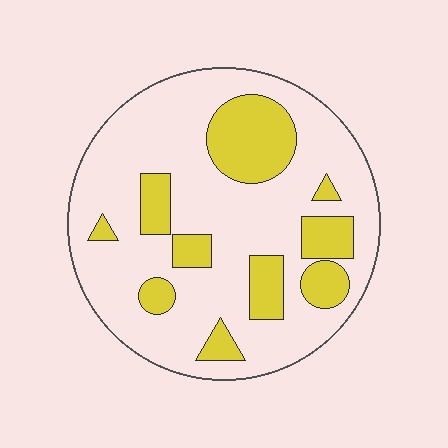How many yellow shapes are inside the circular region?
10.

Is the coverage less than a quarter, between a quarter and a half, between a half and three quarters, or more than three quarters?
Between a quarter and a half.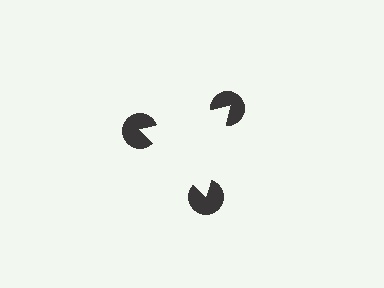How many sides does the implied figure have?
3 sides.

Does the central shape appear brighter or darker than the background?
It typically appears slightly brighter than the background, even though no actual brightness change is drawn.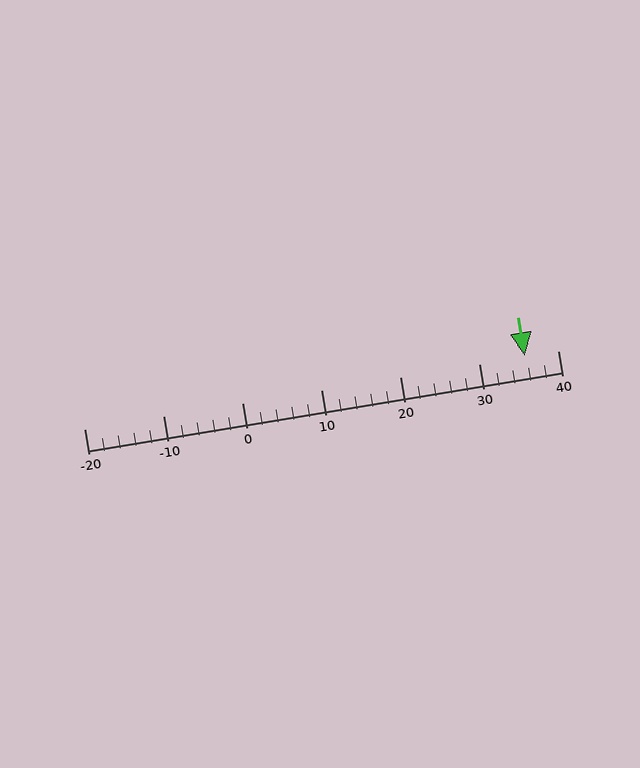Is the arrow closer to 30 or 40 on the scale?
The arrow is closer to 40.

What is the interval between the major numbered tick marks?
The major tick marks are spaced 10 units apart.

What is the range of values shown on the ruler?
The ruler shows values from -20 to 40.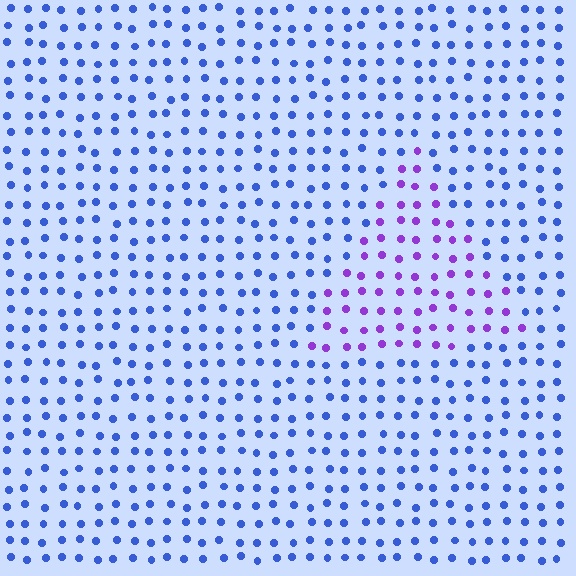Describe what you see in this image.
The image is filled with small blue elements in a uniform arrangement. A triangle-shaped region is visible where the elements are tinted to a slightly different hue, forming a subtle color boundary.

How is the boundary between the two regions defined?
The boundary is defined purely by a slight shift in hue (about 50 degrees). Spacing, size, and orientation are identical on both sides.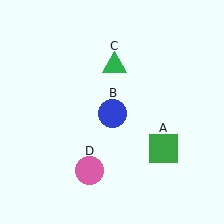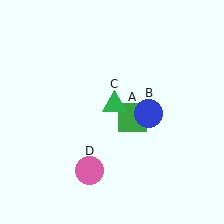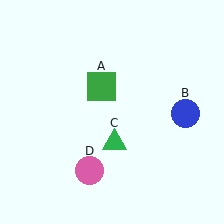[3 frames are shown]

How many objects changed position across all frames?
3 objects changed position: green square (object A), blue circle (object B), green triangle (object C).